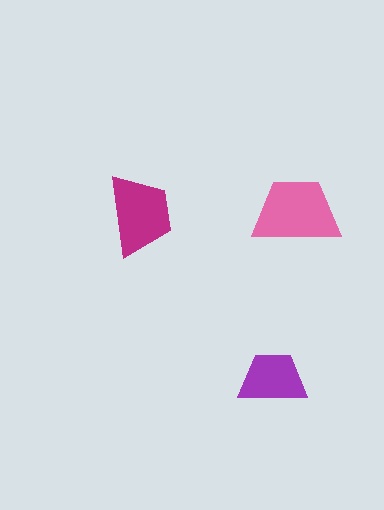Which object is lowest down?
The purple trapezoid is bottommost.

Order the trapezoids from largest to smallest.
the pink one, the magenta one, the purple one.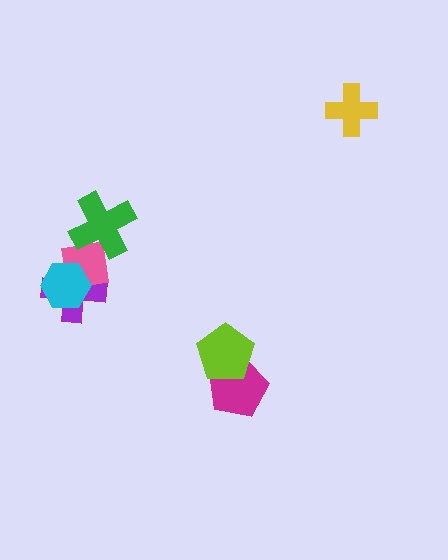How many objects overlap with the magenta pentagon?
1 object overlaps with the magenta pentagon.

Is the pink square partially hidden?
Yes, it is partially covered by another shape.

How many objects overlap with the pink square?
3 objects overlap with the pink square.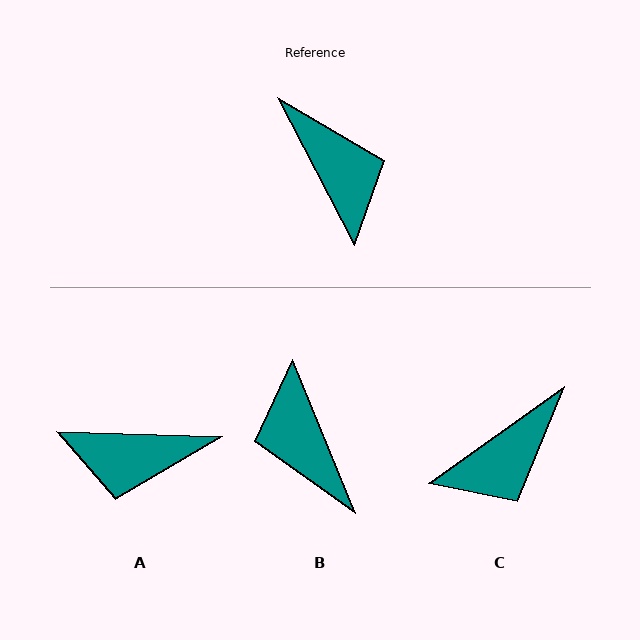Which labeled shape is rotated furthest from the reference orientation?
B, about 175 degrees away.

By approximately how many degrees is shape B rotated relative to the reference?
Approximately 175 degrees counter-clockwise.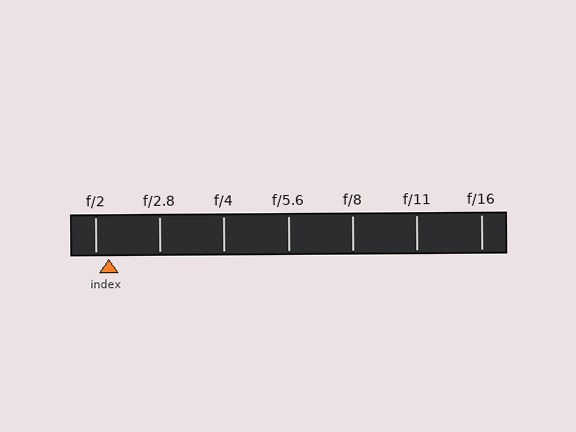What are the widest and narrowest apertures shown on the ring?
The widest aperture shown is f/2 and the narrowest is f/16.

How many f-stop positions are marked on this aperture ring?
There are 7 f-stop positions marked.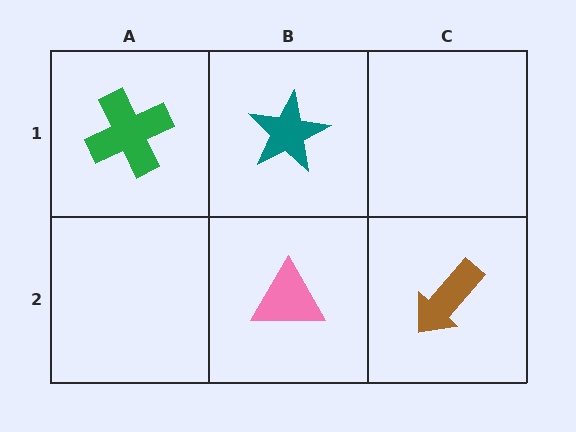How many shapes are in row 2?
2 shapes.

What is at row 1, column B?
A teal star.